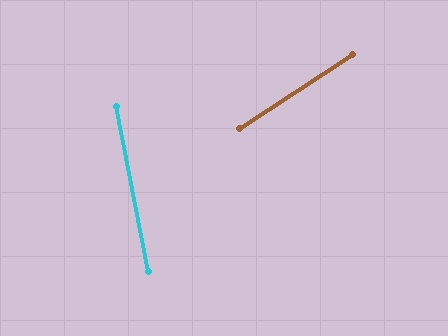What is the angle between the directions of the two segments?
Approximately 68 degrees.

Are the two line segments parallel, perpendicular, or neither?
Neither parallel nor perpendicular — they differ by about 68°.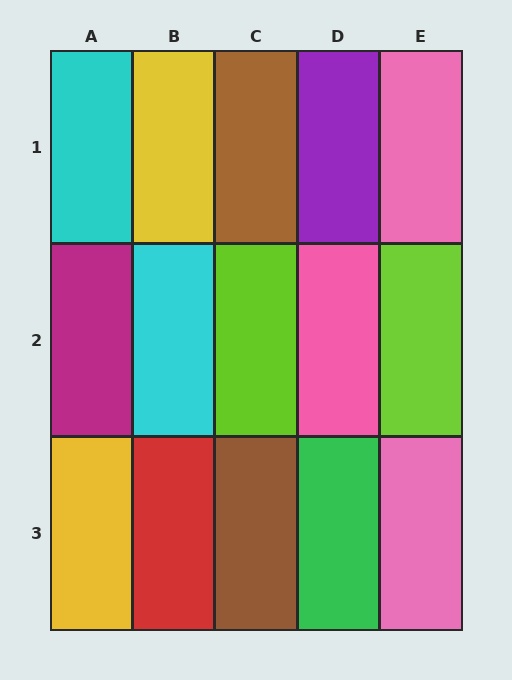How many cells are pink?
3 cells are pink.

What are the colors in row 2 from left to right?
Magenta, cyan, lime, pink, lime.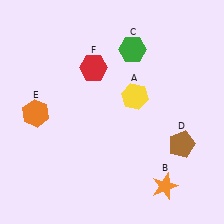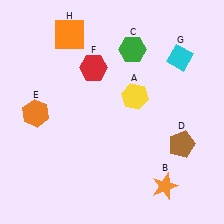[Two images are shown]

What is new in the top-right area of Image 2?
A cyan diamond (G) was added in the top-right area of Image 2.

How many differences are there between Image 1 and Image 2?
There are 2 differences between the two images.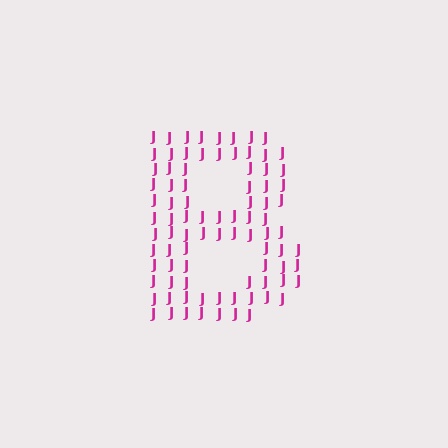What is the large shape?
The large shape is the letter B.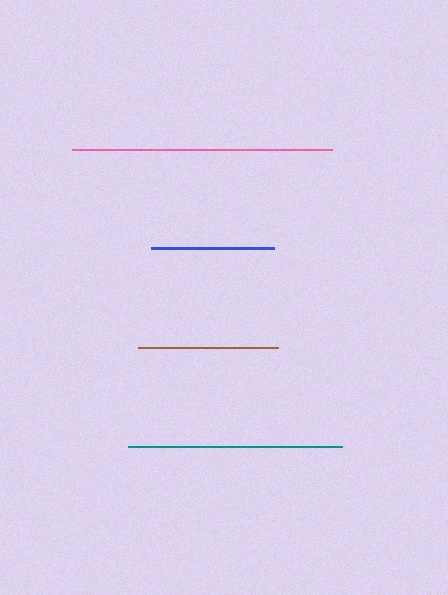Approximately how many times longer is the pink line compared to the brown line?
The pink line is approximately 1.8 times the length of the brown line.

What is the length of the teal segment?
The teal segment is approximately 214 pixels long.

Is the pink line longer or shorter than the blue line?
The pink line is longer than the blue line.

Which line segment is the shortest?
The blue line is the shortest at approximately 123 pixels.